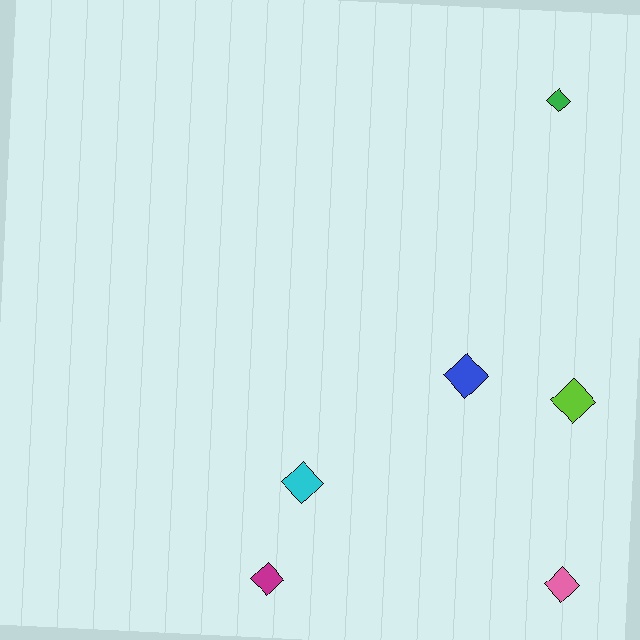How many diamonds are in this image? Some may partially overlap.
There are 6 diamonds.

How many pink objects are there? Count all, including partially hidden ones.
There is 1 pink object.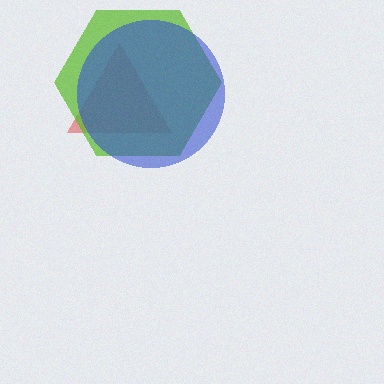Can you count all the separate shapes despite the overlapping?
Yes, there are 3 separate shapes.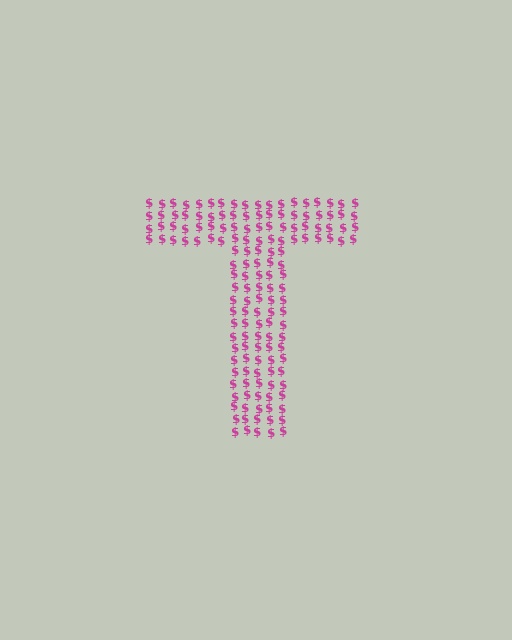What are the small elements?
The small elements are dollar signs.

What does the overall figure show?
The overall figure shows the letter T.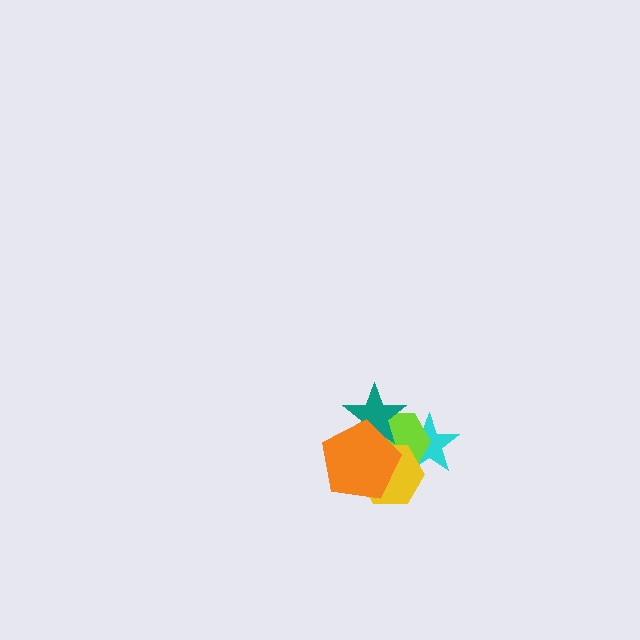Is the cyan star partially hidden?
Yes, it is partially covered by another shape.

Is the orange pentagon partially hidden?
No, no other shape covers it.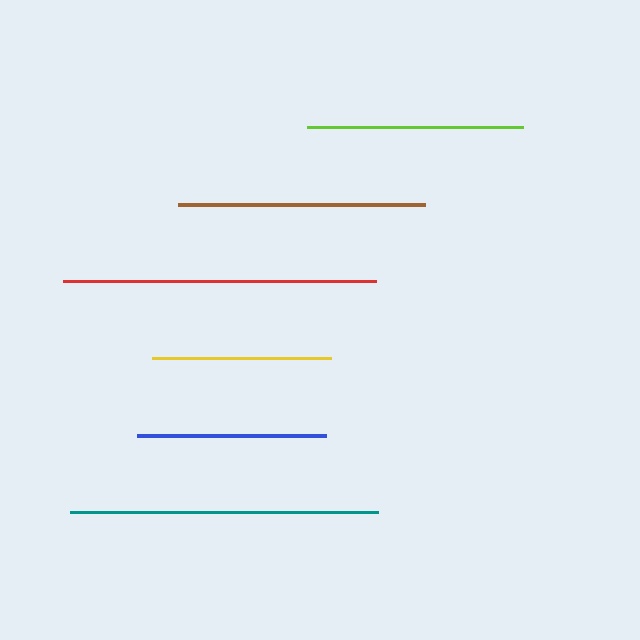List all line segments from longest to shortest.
From longest to shortest: red, teal, brown, lime, blue, yellow.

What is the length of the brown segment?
The brown segment is approximately 247 pixels long.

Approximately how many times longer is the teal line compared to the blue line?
The teal line is approximately 1.6 times the length of the blue line.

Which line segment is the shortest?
The yellow line is the shortest at approximately 179 pixels.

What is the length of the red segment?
The red segment is approximately 314 pixels long.